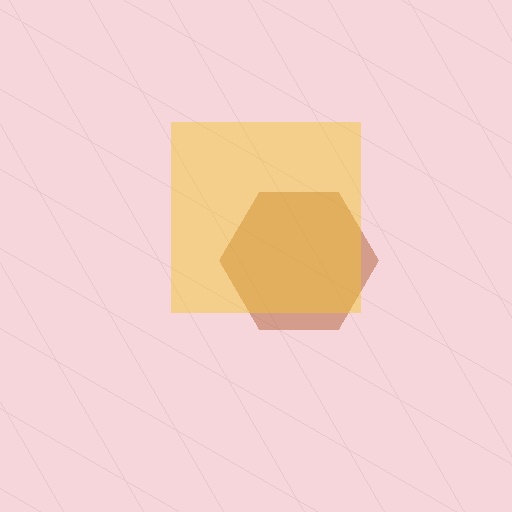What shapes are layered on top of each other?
The layered shapes are: a brown hexagon, a yellow square.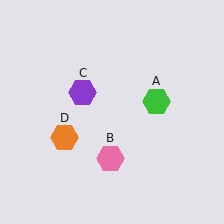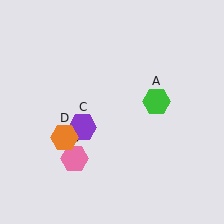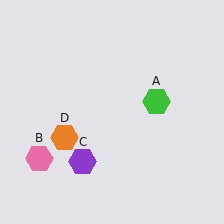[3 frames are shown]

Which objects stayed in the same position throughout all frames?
Green hexagon (object A) and orange hexagon (object D) remained stationary.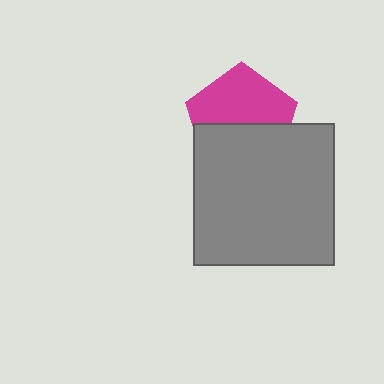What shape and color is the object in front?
The object in front is a gray square.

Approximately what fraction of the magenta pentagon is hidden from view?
Roughly 46% of the magenta pentagon is hidden behind the gray square.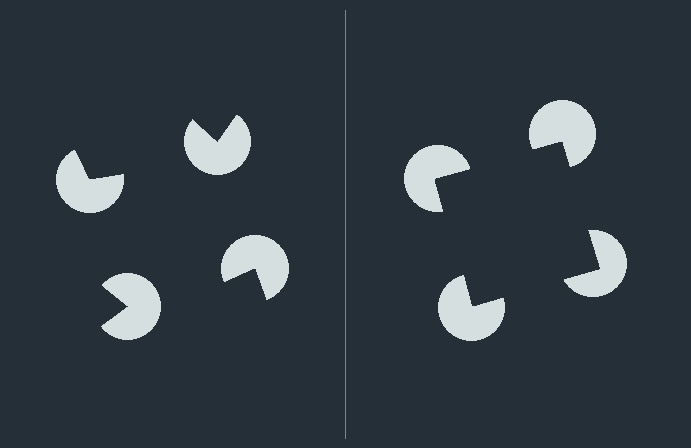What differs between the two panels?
The pac-man discs are positioned identically on both sides; only the wedge orientations differ. On the right they align to a square; on the left they are misaligned.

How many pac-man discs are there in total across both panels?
8 — 4 on each side.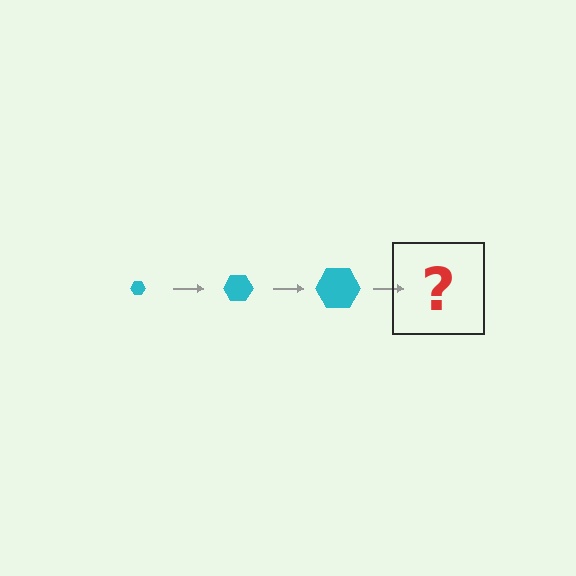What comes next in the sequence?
The next element should be a cyan hexagon, larger than the previous one.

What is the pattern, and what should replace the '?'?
The pattern is that the hexagon gets progressively larger each step. The '?' should be a cyan hexagon, larger than the previous one.